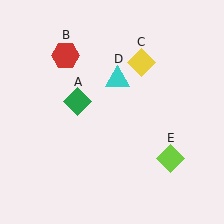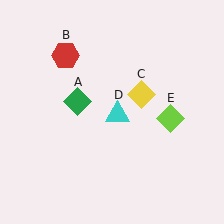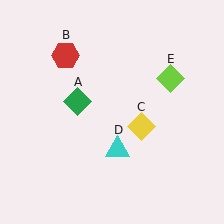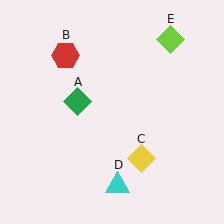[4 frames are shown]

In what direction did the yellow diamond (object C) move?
The yellow diamond (object C) moved down.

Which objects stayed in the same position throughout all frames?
Green diamond (object A) and red hexagon (object B) remained stationary.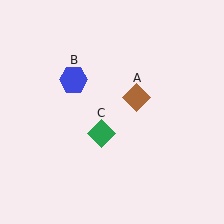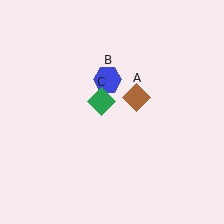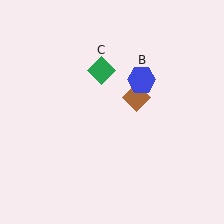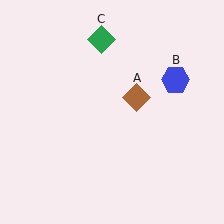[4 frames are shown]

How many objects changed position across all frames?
2 objects changed position: blue hexagon (object B), green diamond (object C).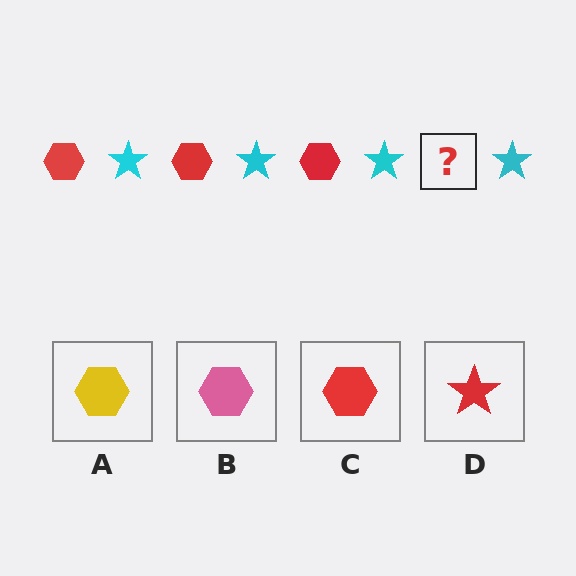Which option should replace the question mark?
Option C.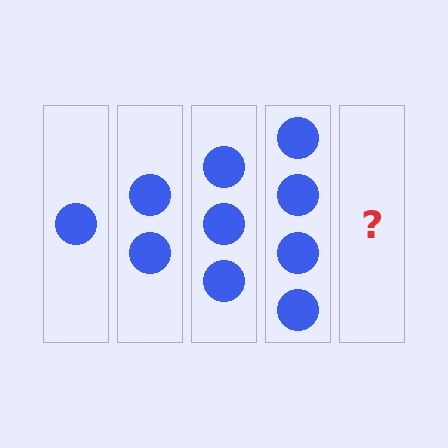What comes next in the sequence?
The next element should be 5 circles.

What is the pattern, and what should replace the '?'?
The pattern is that each step adds one more circle. The '?' should be 5 circles.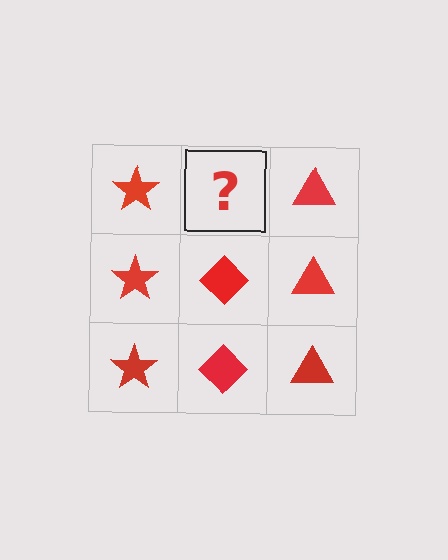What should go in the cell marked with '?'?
The missing cell should contain a red diamond.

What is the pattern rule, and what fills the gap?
The rule is that each column has a consistent shape. The gap should be filled with a red diamond.